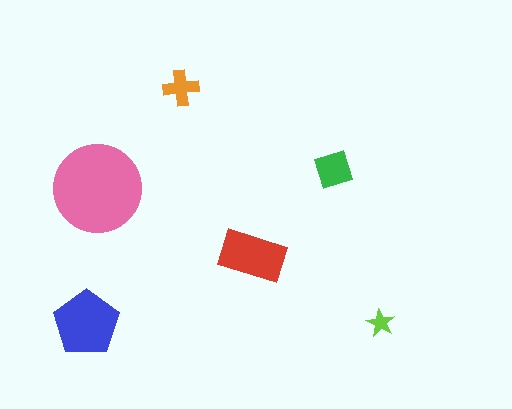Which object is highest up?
The orange cross is topmost.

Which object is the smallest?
The lime star.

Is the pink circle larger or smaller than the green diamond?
Larger.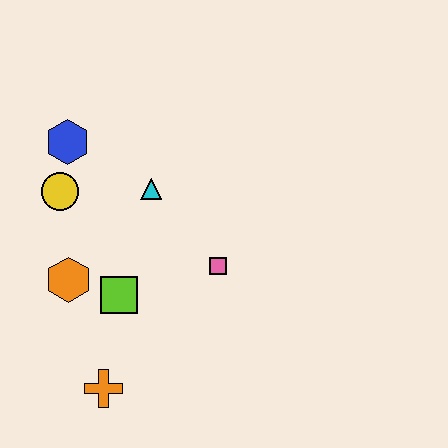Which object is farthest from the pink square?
The blue hexagon is farthest from the pink square.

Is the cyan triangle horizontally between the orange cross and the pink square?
Yes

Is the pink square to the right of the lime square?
Yes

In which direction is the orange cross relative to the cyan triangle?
The orange cross is below the cyan triangle.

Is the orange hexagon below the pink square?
Yes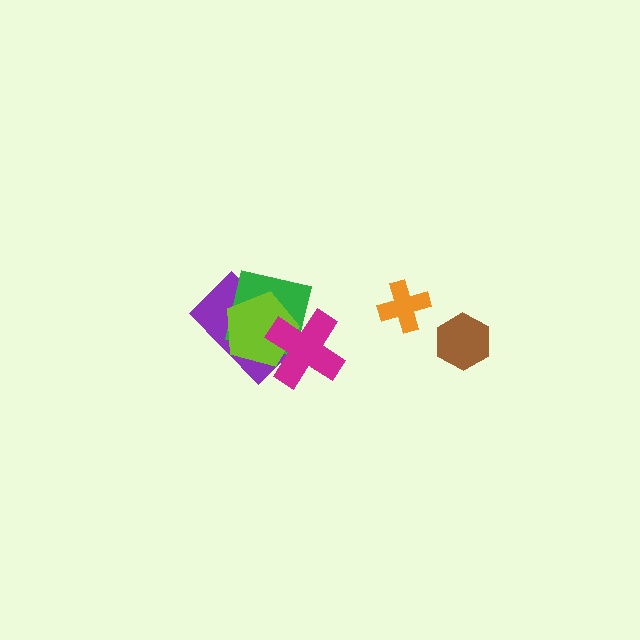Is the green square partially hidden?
Yes, it is partially covered by another shape.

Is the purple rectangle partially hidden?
Yes, it is partially covered by another shape.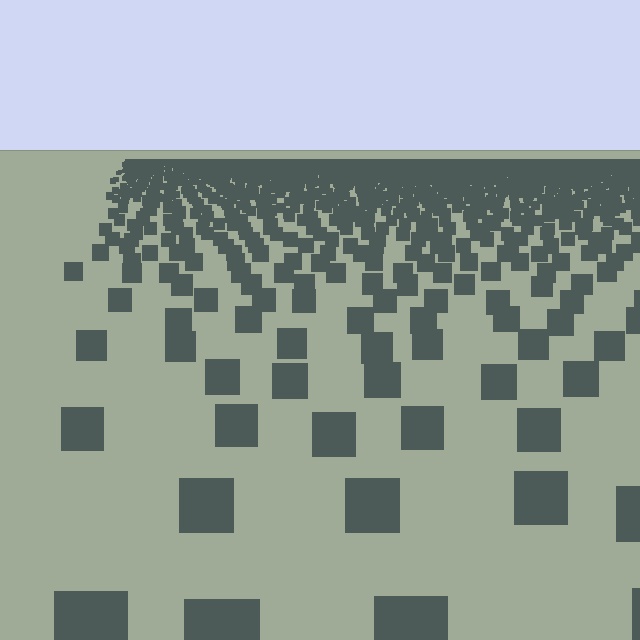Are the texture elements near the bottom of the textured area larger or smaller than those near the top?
Larger. Near the bottom, elements are closer to the viewer and appear at a bigger on-screen size.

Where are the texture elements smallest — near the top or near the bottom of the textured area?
Near the top.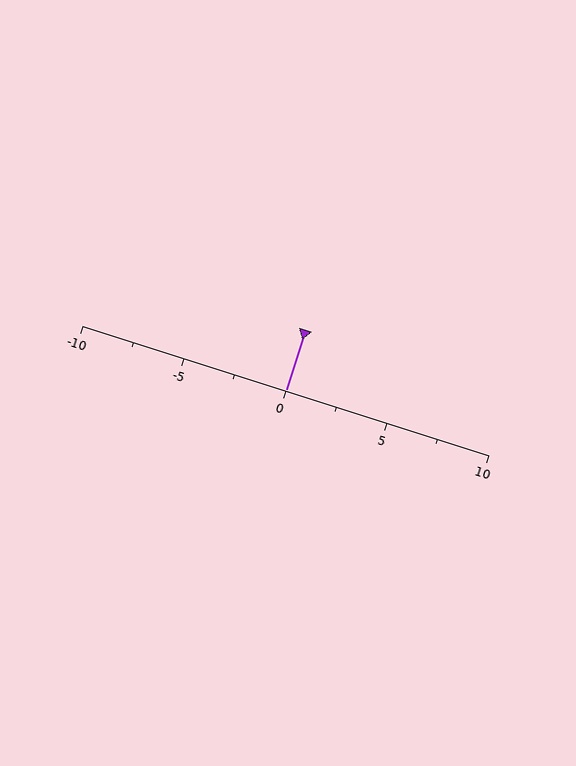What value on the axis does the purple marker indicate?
The marker indicates approximately 0.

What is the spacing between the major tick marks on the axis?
The major ticks are spaced 5 apart.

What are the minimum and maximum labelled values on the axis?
The axis runs from -10 to 10.